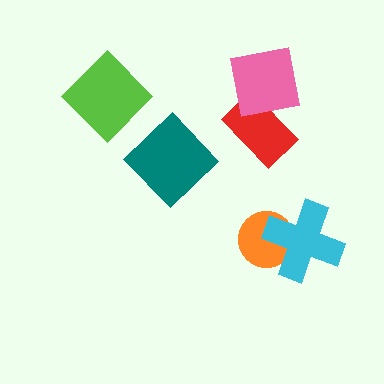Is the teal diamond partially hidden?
No, no other shape covers it.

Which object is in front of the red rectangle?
The pink square is in front of the red rectangle.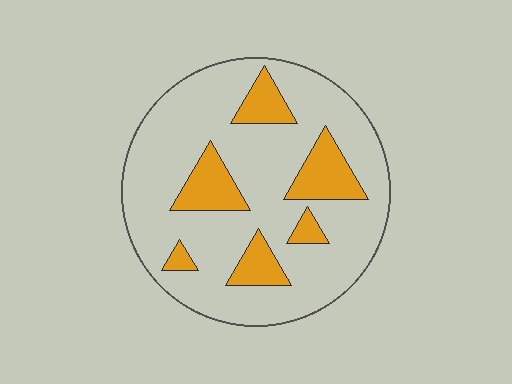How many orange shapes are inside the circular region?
6.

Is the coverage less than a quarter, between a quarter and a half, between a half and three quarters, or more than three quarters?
Less than a quarter.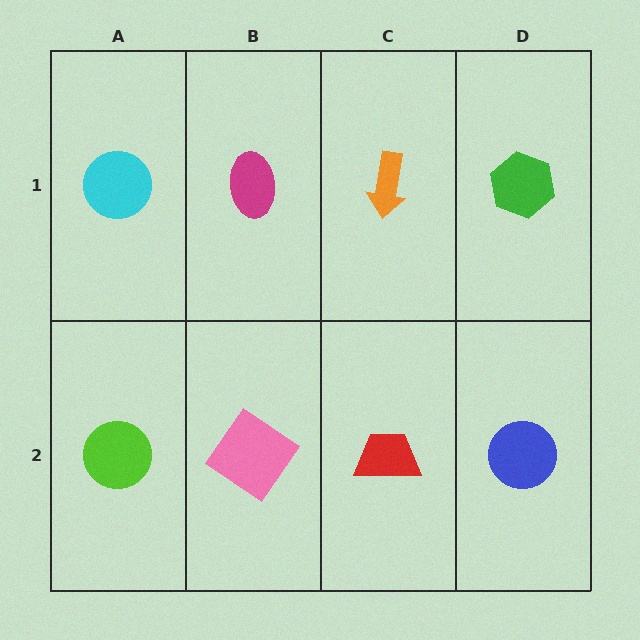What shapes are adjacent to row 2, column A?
A cyan circle (row 1, column A), a pink diamond (row 2, column B).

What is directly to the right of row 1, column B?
An orange arrow.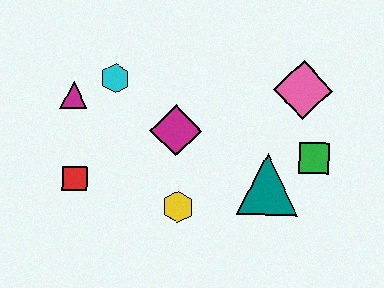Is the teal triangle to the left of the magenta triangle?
No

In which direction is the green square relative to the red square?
The green square is to the right of the red square.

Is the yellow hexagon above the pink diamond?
No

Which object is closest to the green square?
The teal triangle is closest to the green square.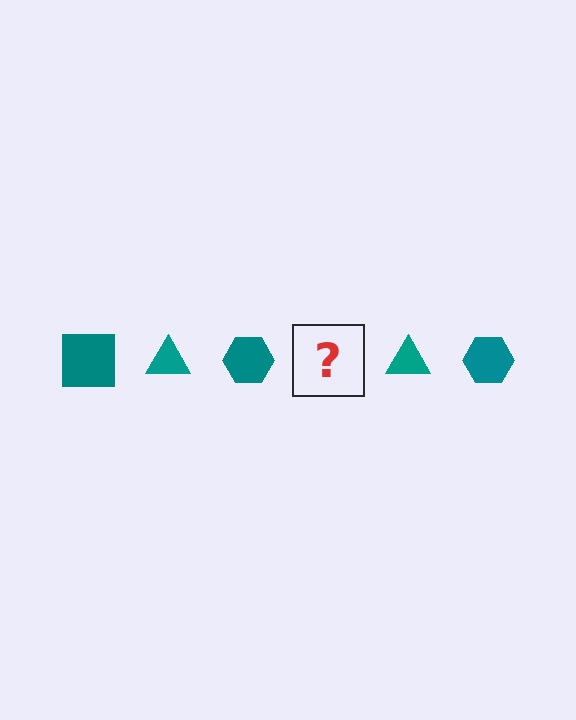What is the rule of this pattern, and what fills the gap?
The rule is that the pattern cycles through square, triangle, hexagon shapes in teal. The gap should be filled with a teal square.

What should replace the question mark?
The question mark should be replaced with a teal square.